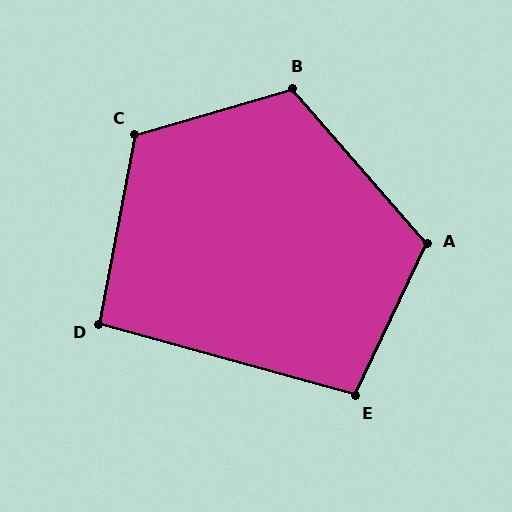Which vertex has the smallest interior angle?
D, at approximately 95 degrees.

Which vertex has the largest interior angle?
C, at approximately 117 degrees.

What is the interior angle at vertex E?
Approximately 100 degrees (obtuse).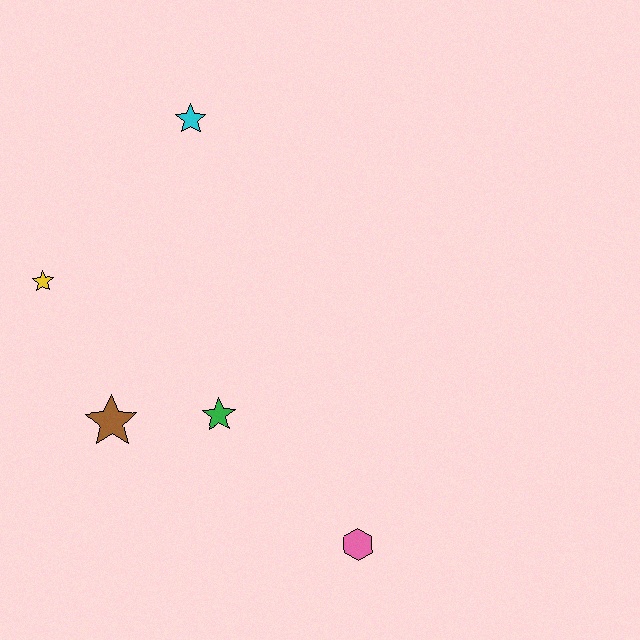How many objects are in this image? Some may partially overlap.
There are 5 objects.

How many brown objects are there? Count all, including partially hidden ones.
There is 1 brown object.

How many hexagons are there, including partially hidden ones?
There is 1 hexagon.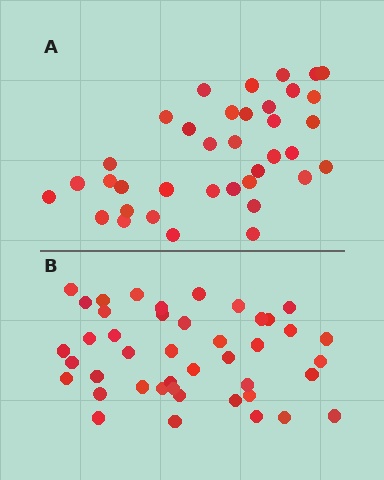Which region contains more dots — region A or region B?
Region B (the bottom region) has more dots.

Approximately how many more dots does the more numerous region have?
Region B has about 6 more dots than region A.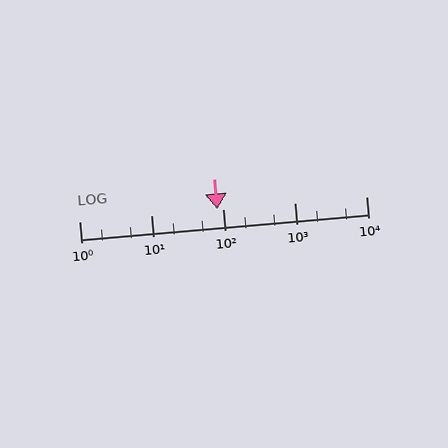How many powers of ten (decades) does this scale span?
The scale spans 4 decades, from 1 to 10000.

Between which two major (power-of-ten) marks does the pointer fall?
The pointer is between 10 and 100.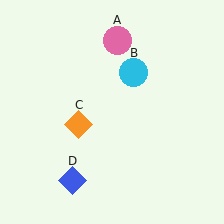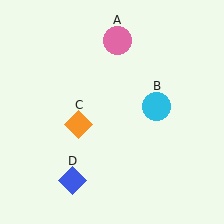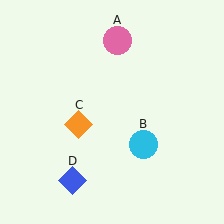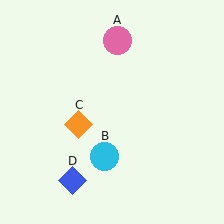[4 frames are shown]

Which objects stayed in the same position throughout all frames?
Pink circle (object A) and orange diamond (object C) and blue diamond (object D) remained stationary.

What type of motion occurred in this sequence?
The cyan circle (object B) rotated clockwise around the center of the scene.